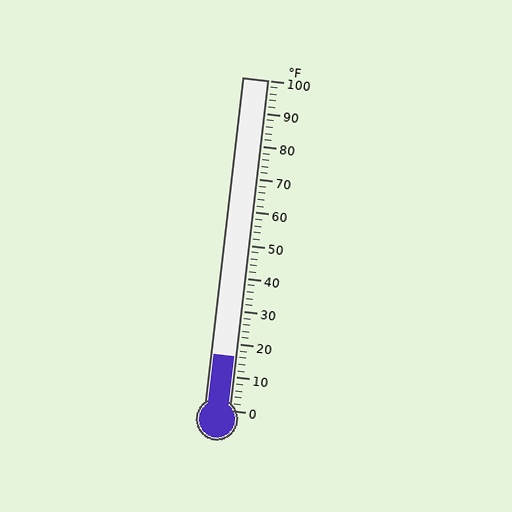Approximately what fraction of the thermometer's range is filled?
The thermometer is filled to approximately 15% of its range.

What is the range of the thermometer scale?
The thermometer scale ranges from 0°F to 100°F.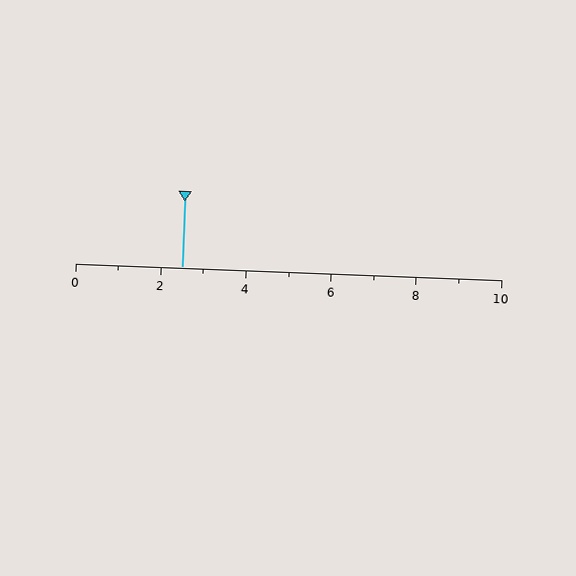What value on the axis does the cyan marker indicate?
The marker indicates approximately 2.5.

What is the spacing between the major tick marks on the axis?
The major ticks are spaced 2 apart.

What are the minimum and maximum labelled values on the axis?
The axis runs from 0 to 10.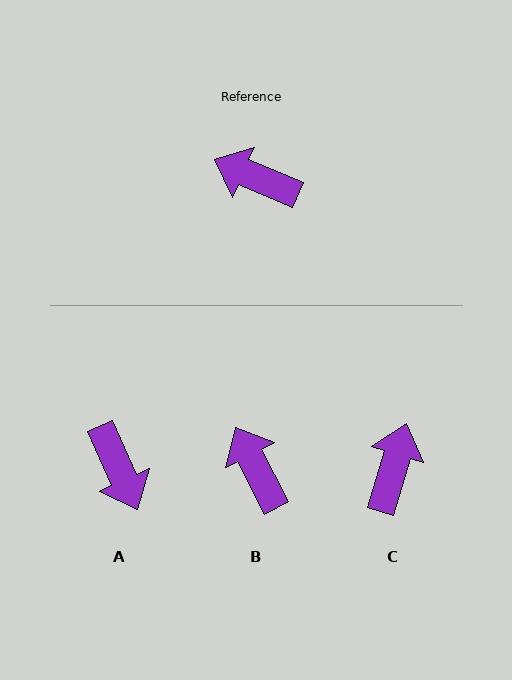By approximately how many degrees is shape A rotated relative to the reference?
Approximately 137 degrees counter-clockwise.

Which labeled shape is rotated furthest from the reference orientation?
A, about 137 degrees away.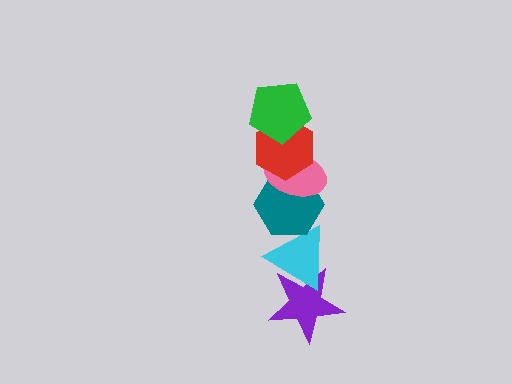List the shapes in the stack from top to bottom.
From top to bottom: the green pentagon, the red hexagon, the pink ellipse, the teal hexagon, the cyan triangle, the purple star.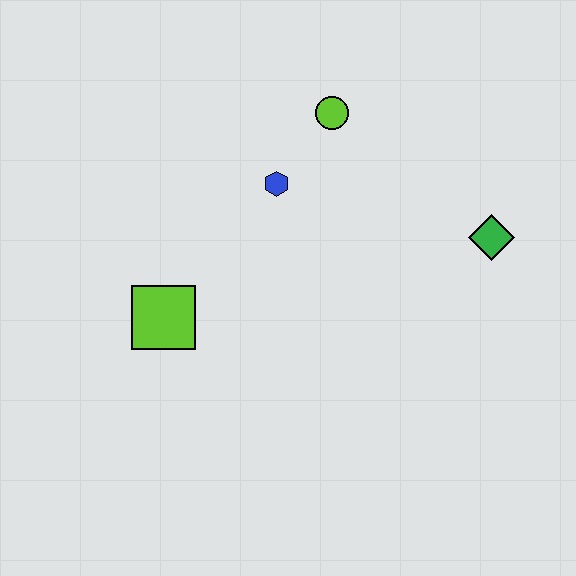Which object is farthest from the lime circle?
The lime square is farthest from the lime circle.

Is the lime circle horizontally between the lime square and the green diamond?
Yes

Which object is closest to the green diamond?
The lime circle is closest to the green diamond.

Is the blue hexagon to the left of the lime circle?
Yes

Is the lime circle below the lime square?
No